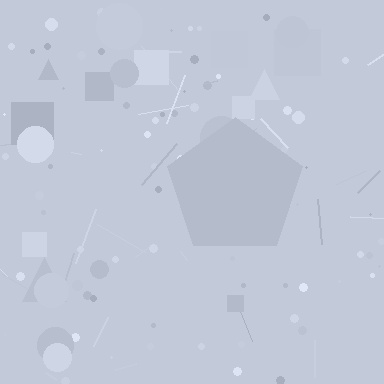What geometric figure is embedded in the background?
A pentagon is embedded in the background.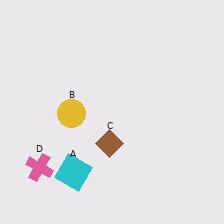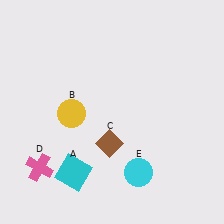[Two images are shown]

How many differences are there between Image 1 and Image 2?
There is 1 difference between the two images.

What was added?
A cyan circle (E) was added in Image 2.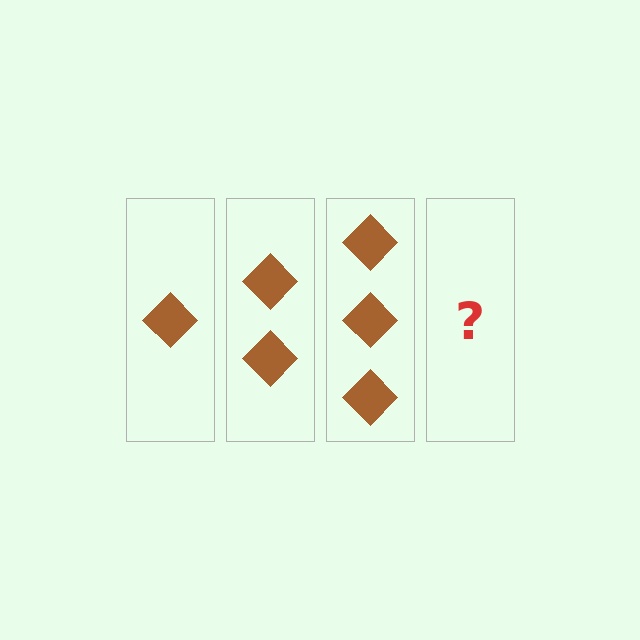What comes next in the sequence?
The next element should be 4 diamonds.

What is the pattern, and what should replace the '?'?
The pattern is that each step adds one more diamond. The '?' should be 4 diamonds.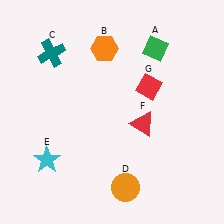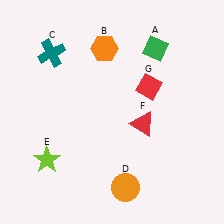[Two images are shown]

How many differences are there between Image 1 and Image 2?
There is 1 difference between the two images.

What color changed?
The star (E) changed from cyan in Image 1 to lime in Image 2.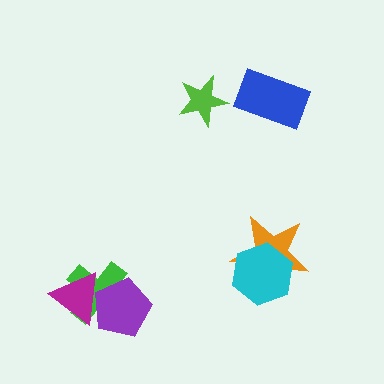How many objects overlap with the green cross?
2 objects overlap with the green cross.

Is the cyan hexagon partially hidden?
No, no other shape covers it.